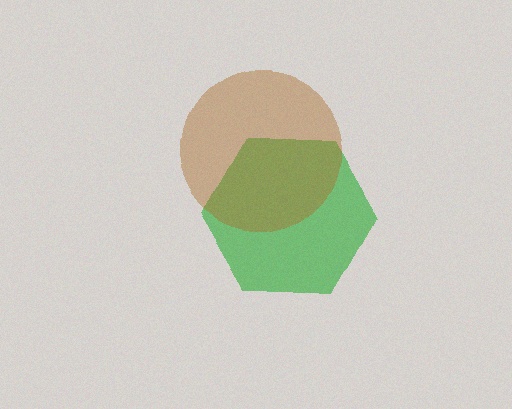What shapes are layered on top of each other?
The layered shapes are: a green hexagon, a brown circle.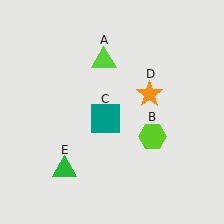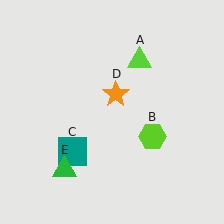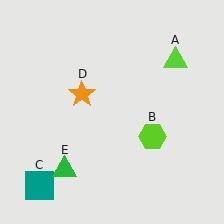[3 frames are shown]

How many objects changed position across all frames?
3 objects changed position: lime triangle (object A), teal square (object C), orange star (object D).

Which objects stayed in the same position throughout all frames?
Lime hexagon (object B) and green triangle (object E) remained stationary.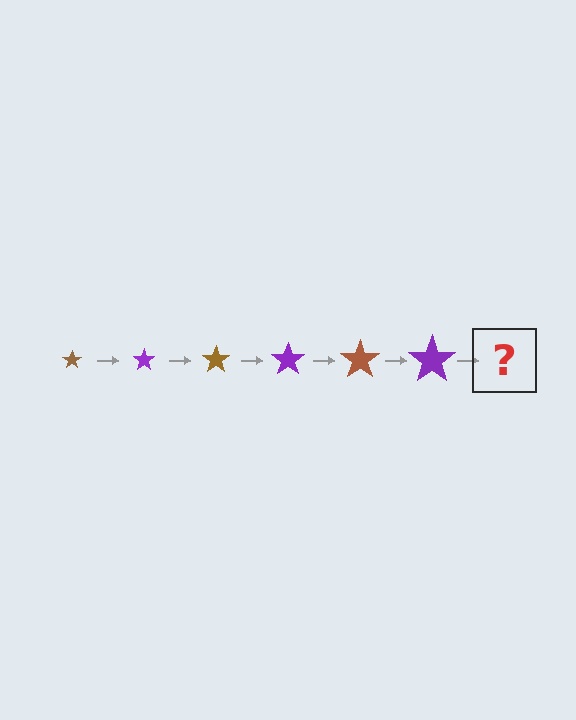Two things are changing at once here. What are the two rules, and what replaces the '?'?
The two rules are that the star grows larger each step and the color cycles through brown and purple. The '?' should be a brown star, larger than the previous one.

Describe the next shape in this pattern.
It should be a brown star, larger than the previous one.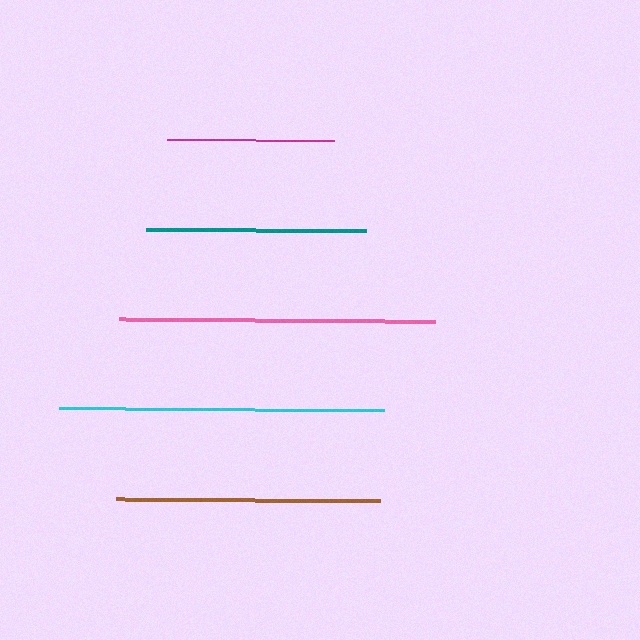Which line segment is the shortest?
The magenta line is the shortest at approximately 167 pixels.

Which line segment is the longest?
The cyan line is the longest at approximately 325 pixels.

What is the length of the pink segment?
The pink segment is approximately 316 pixels long.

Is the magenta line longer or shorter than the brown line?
The brown line is longer than the magenta line.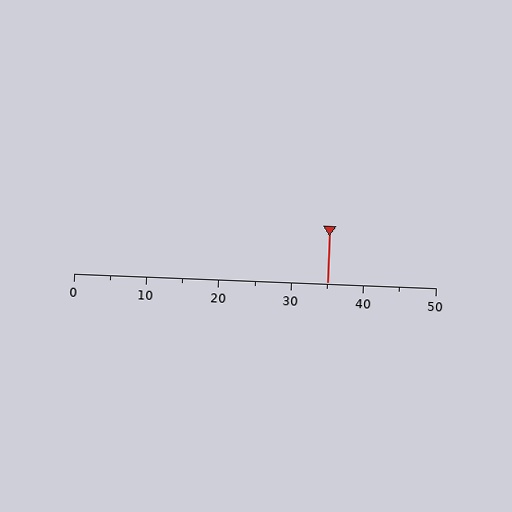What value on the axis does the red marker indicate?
The marker indicates approximately 35.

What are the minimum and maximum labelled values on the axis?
The axis runs from 0 to 50.